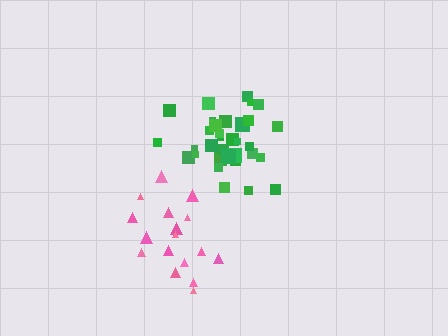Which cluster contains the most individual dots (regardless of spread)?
Green (35).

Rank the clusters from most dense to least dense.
green, pink.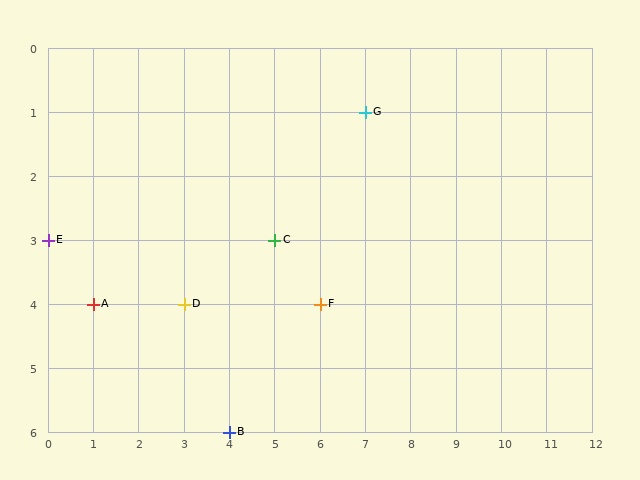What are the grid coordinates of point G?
Point G is at grid coordinates (7, 1).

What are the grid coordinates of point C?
Point C is at grid coordinates (5, 3).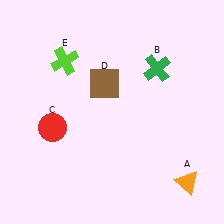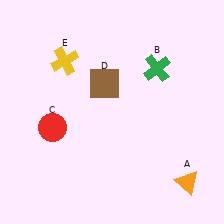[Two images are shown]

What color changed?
The cross (E) changed from lime in Image 1 to yellow in Image 2.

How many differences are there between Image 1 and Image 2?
There is 1 difference between the two images.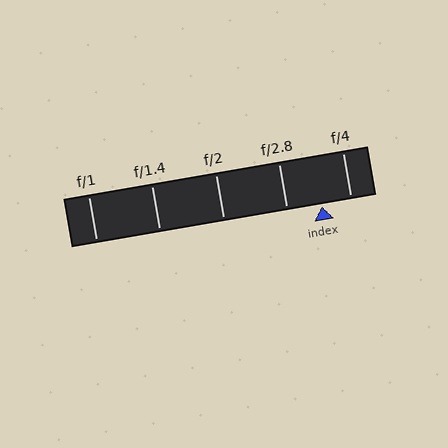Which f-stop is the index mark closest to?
The index mark is closest to f/4.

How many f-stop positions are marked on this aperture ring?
There are 5 f-stop positions marked.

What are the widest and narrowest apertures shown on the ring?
The widest aperture shown is f/1 and the narrowest is f/4.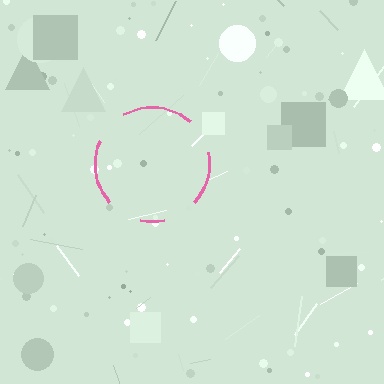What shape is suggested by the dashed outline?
The dashed outline suggests a circle.